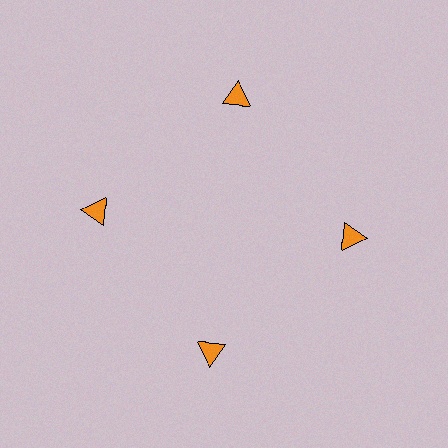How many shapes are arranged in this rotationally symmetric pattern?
There are 4 shapes, arranged in 4 groups of 1.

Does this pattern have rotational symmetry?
Yes, this pattern has 4-fold rotational symmetry. It looks the same after rotating 90 degrees around the center.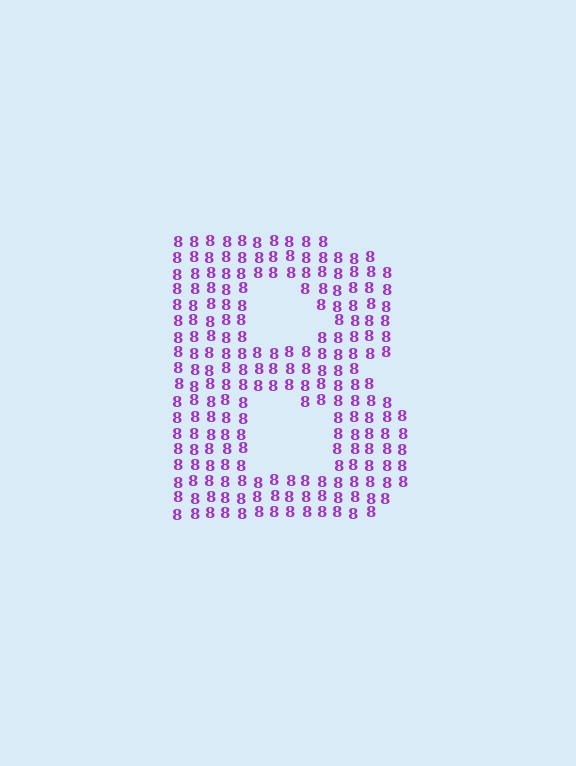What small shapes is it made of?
It is made of small digit 8's.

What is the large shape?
The large shape is the letter B.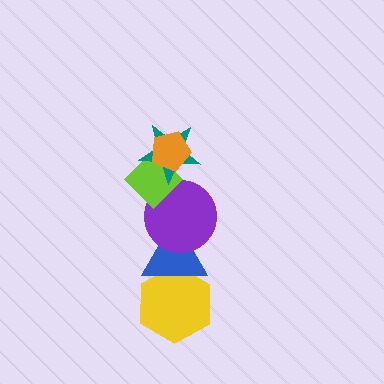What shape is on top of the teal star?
The orange pentagon is on top of the teal star.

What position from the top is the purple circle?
The purple circle is 4th from the top.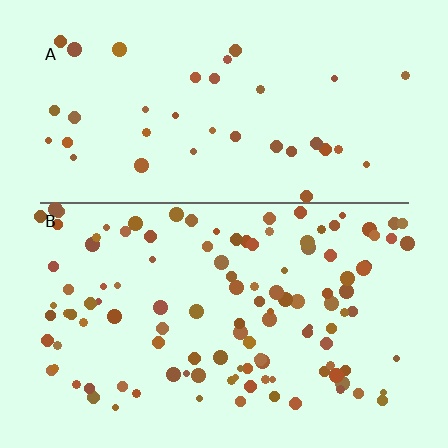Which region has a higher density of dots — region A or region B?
B (the bottom).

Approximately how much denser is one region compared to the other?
Approximately 3.0× — region B over region A.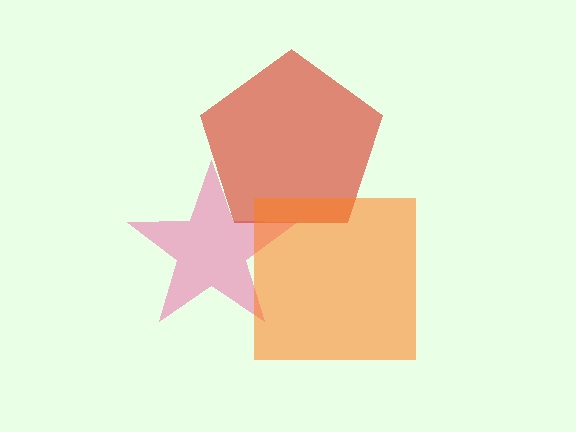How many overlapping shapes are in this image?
There are 3 overlapping shapes in the image.